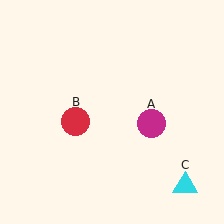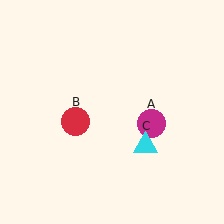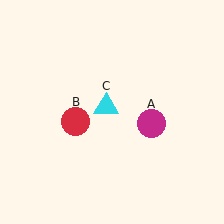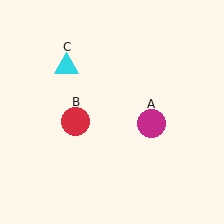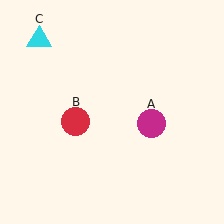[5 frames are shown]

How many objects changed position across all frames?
1 object changed position: cyan triangle (object C).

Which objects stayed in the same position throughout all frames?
Magenta circle (object A) and red circle (object B) remained stationary.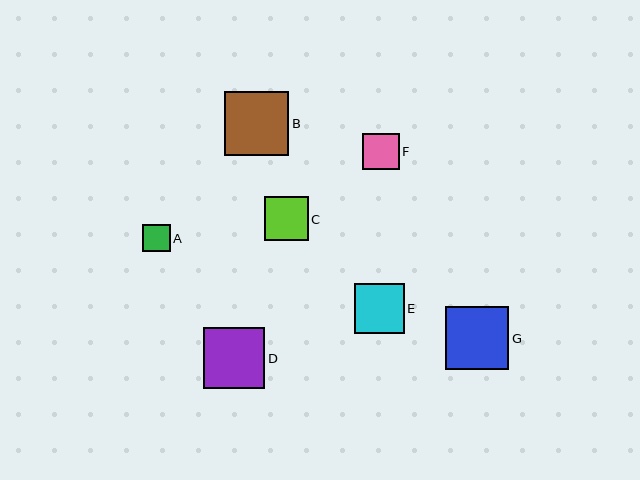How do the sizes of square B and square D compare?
Square B and square D are approximately the same size.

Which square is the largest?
Square B is the largest with a size of approximately 64 pixels.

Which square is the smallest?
Square A is the smallest with a size of approximately 28 pixels.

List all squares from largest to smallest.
From largest to smallest: B, G, D, E, C, F, A.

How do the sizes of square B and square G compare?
Square B and square G are approximately the same size.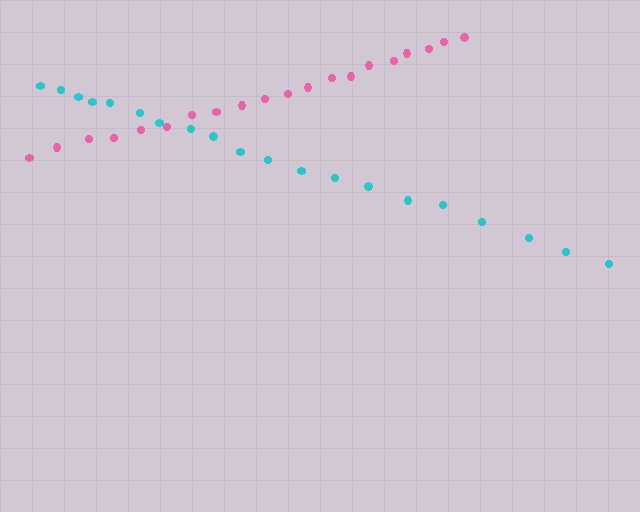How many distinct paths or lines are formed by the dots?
There are 2 distinct paths.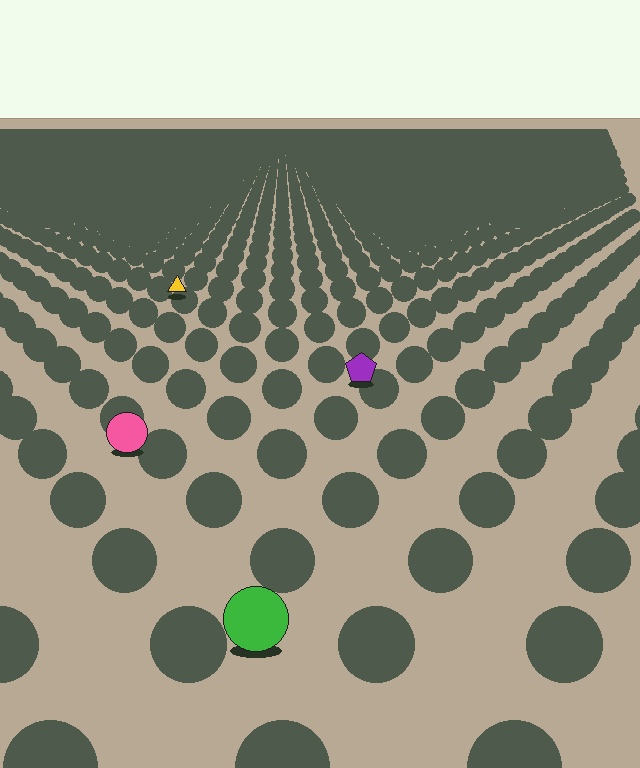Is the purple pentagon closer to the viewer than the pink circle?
No. The pink circle is closer — you can tell from the texture gradient: the ground texture is coarser near it.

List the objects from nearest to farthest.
From nearest to farthest: the green circle, the pink circle, the purple pentagon, the yellow triangle.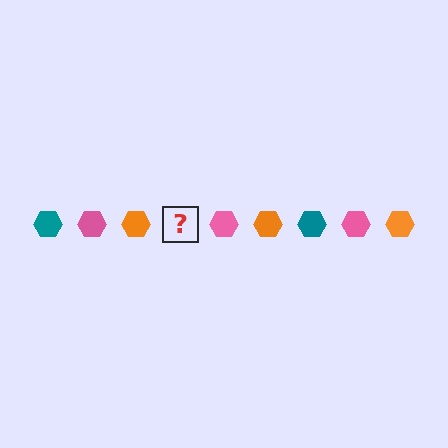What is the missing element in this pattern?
The missing element is a teal hexagon.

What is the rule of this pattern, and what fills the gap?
The rule is that the pattern cycles through teal, pink, orange hexagons. The gap should be filled with a teal hexagon.